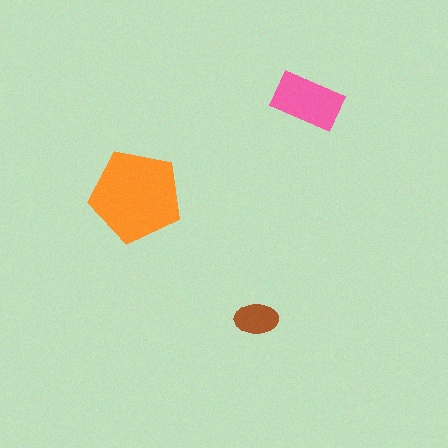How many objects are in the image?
There are 3 objects in the image.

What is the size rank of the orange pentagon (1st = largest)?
1st.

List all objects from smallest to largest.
The brown ellipse, the pink rectangle, the orange pentagon.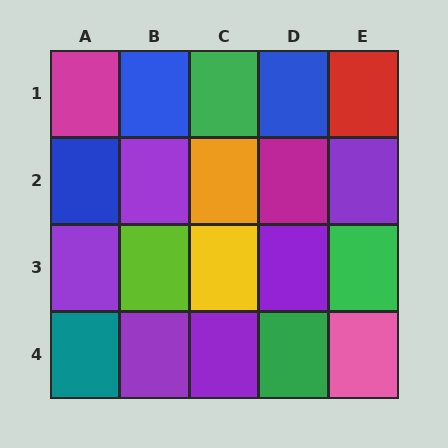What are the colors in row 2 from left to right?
Blue, purple, orange, magenta, purple.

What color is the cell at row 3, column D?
Purple.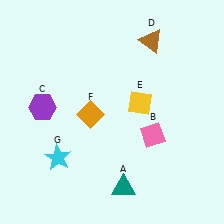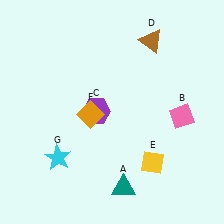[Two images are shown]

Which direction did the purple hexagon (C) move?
The purple hexagon (C) moved right.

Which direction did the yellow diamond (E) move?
The yellow diamond (E) moved down.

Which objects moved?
The objects that moved are: the pink diamond (B), the purple hexagon (C), the yellow diamond (E).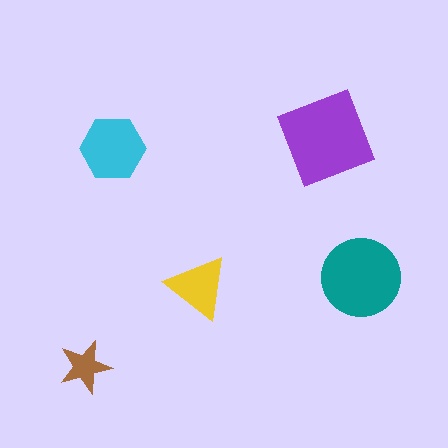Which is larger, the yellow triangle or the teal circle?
The teal circle.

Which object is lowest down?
The brown star is bottommost.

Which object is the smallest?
The brown star.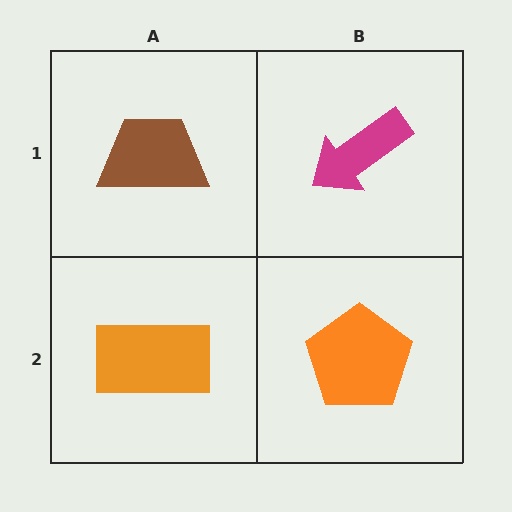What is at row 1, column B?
A magenta arrow.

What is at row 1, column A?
A brown trapezoid.